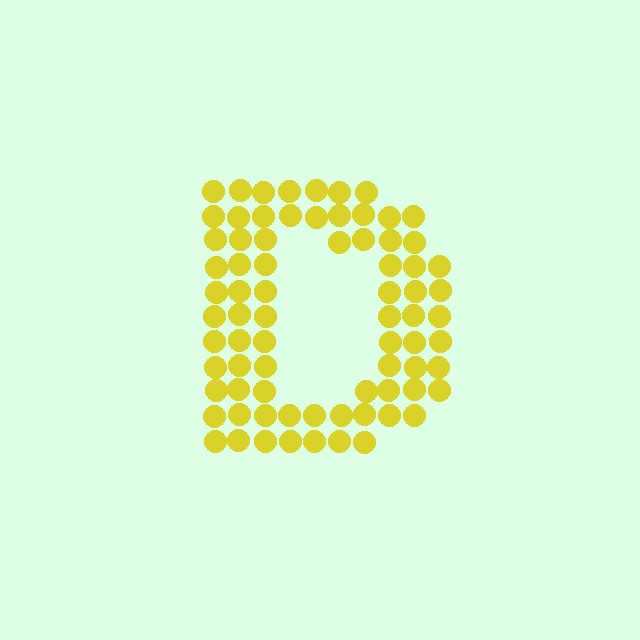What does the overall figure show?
The overall figure shows the letter D.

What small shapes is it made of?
It is made of small circles.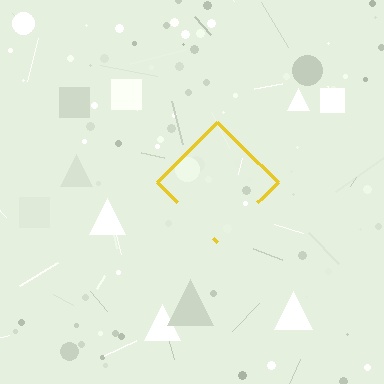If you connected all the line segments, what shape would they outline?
They would outline a diamond.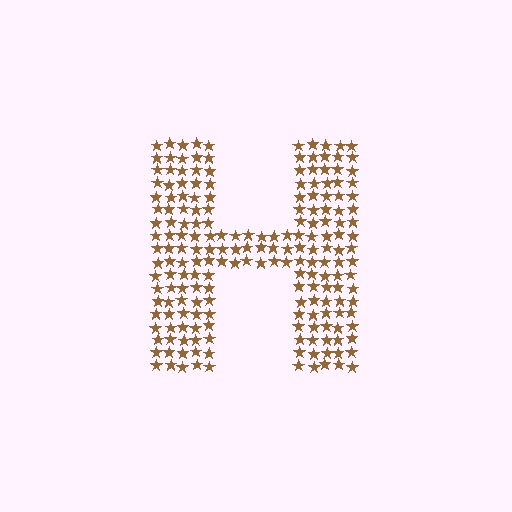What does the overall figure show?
The overall figure shows the letter H.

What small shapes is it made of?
It is made of small stars.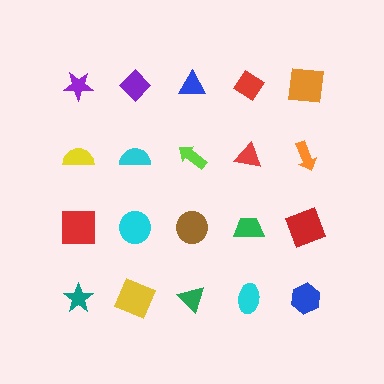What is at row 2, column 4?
A red triangle.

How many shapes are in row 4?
5 shapes.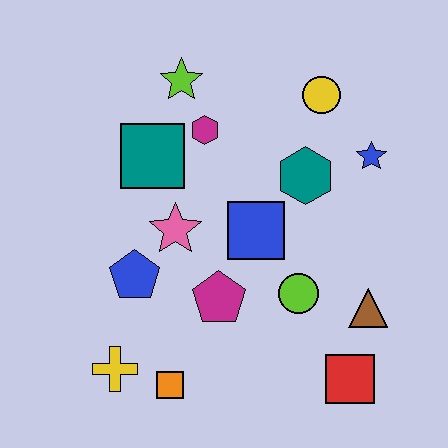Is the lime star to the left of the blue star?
Yes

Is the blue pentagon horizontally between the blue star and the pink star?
No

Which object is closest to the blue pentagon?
The pink star is closest to the blue pentagon.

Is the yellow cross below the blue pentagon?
Yes